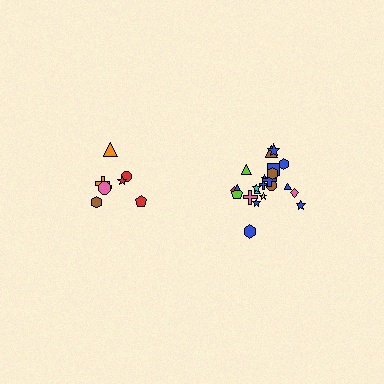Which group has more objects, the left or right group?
The right group.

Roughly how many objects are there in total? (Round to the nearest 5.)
Roughly 30 objects in total.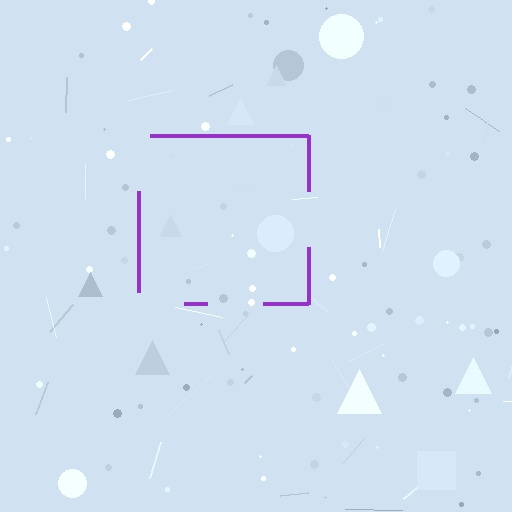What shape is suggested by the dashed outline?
The dashed outline suggests a square.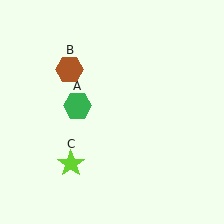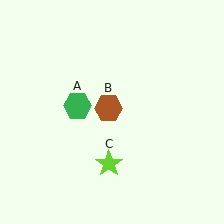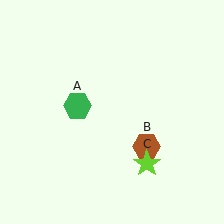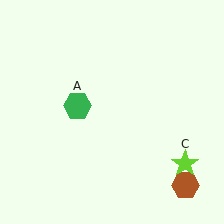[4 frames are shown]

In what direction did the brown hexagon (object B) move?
The brown hexagon (object B) moved down and to the right.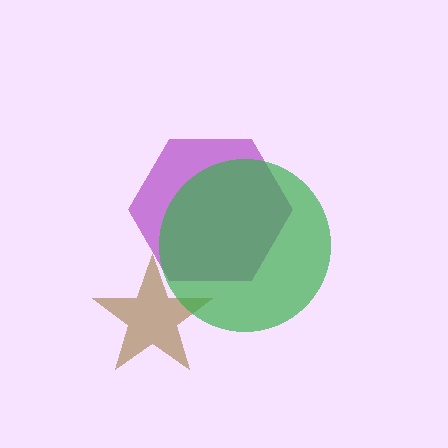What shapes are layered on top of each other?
The layered shapes are: a purple hexagon, a brown star, a green circle.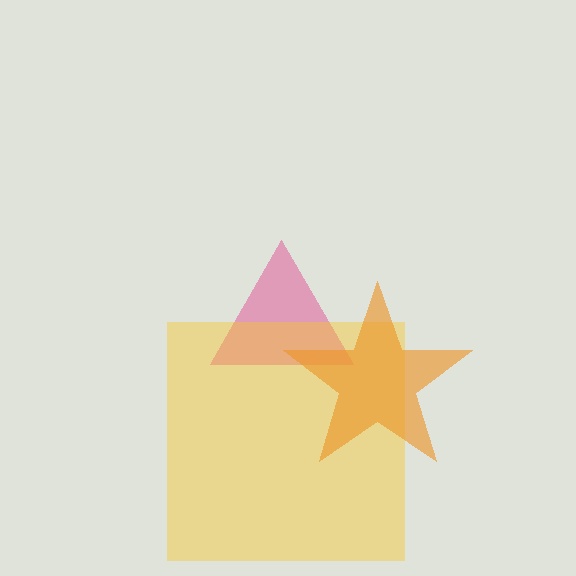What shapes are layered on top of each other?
The layered shapes are: a pink triangle, a yellow square, an orange star.